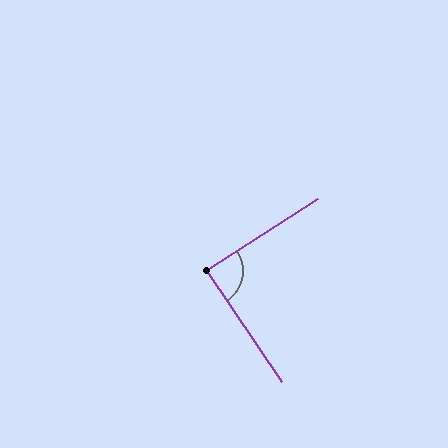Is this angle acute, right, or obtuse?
It is approximately a right angle.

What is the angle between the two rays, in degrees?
Approximately 89 degrees.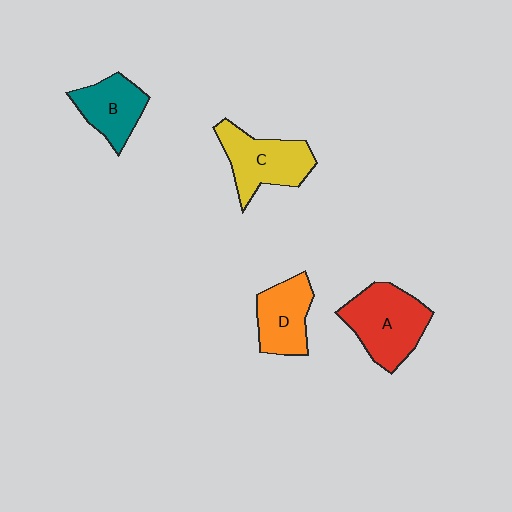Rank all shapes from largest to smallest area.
From largest to smallest: A (red), C (yellow), D (orange), B (teal).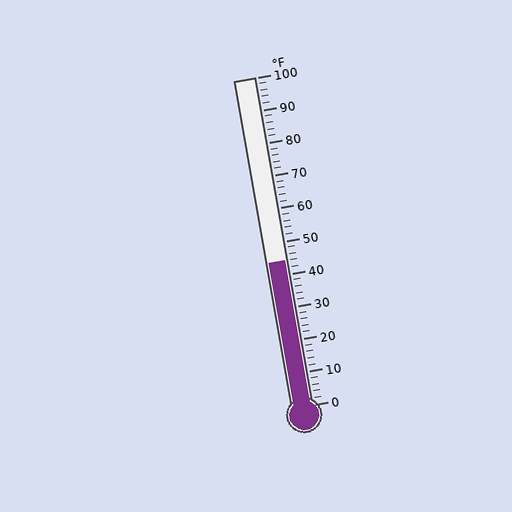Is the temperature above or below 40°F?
The temperature is above 40°F.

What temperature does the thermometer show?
The thermometer shows approximately 44°F.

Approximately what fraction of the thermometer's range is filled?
The thermometer is filled to approximately 45% of its range.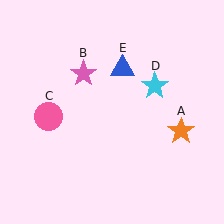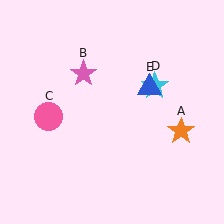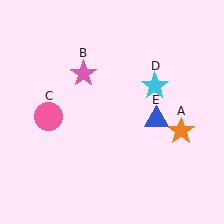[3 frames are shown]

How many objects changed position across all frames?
1 object changed position: blue triangle (object E).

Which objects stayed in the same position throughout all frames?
Orange star (object A) and pink star (object B) and pink circle (object C) and cyan star (object D) remained stationary.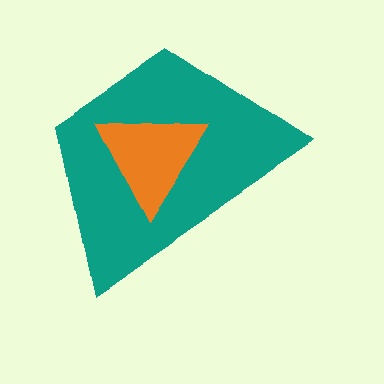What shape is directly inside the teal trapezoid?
The orange triangle.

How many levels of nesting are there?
2.